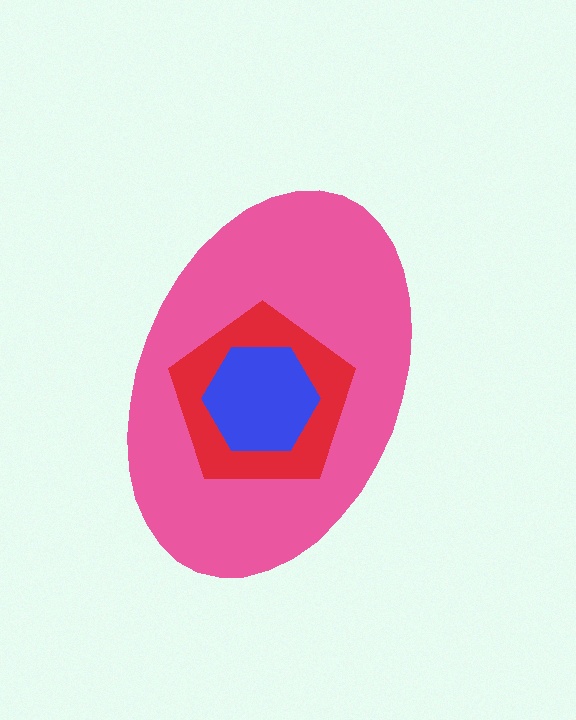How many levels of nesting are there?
3.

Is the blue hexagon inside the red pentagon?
Yes.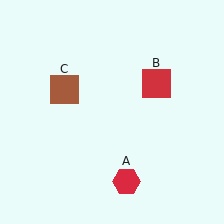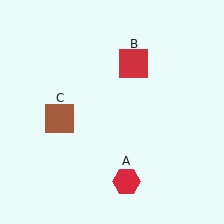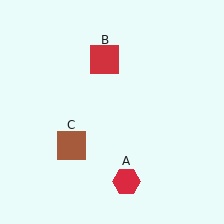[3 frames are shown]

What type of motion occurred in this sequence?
The red square (object B), brown square (object C) rotated counterclockwise around the center of the scene.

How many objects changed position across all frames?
2 objects changed position: red square (object B), brown square (object C).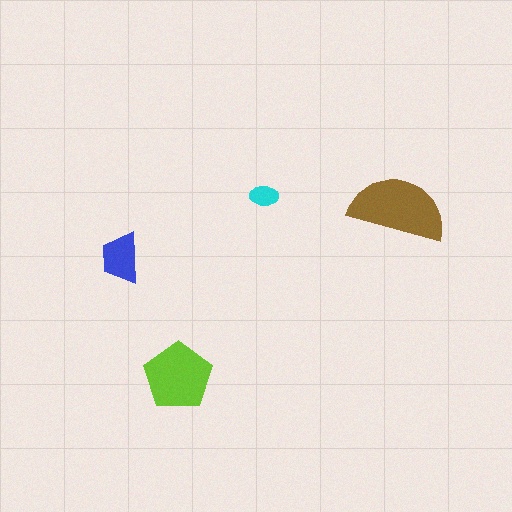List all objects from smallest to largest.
The cyan ellipse, the blue trapezoid, the lime pentagon, the brown semicircle.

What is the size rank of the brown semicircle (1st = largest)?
1st.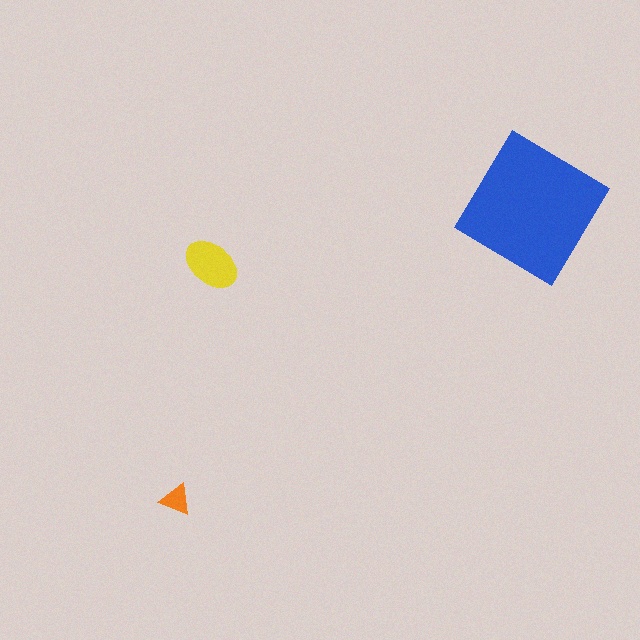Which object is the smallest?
The orange triangle.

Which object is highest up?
The blue diamond is topmost.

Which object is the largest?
The blue diamond.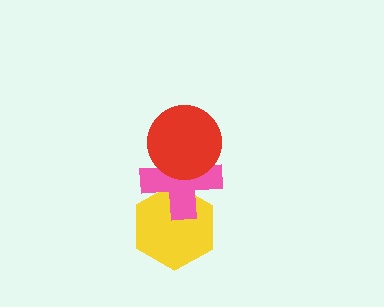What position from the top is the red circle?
The red circle is 1st from the top.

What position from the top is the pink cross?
The pink cross is 2nd from the top.